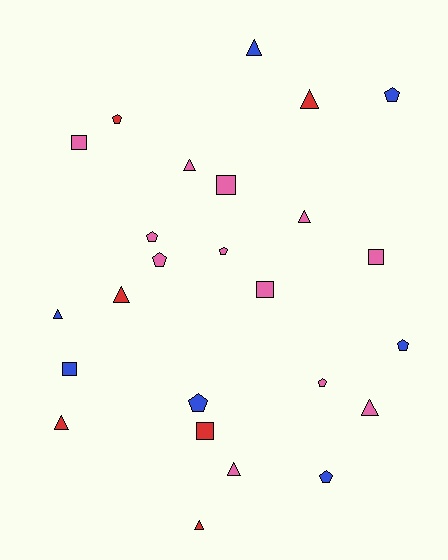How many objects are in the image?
There are 25 objects.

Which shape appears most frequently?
Triangle, with 10 objects.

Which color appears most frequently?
Pink, with 12 objects.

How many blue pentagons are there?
There are 4 blue pentagons.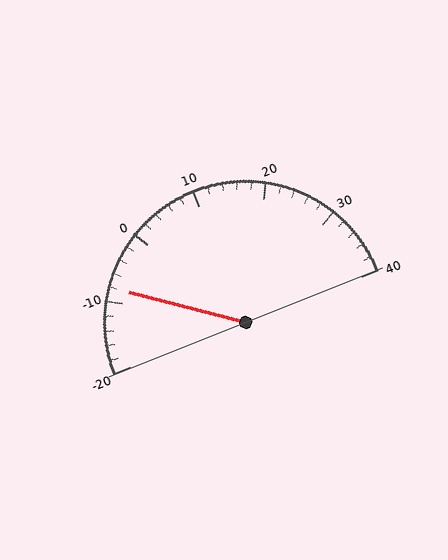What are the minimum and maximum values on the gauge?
The gauge ranges from -20 to 40.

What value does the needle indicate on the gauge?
The needle indicates approximately -8.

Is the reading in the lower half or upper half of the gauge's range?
The reading is in the lower half of the range (-20 to 40).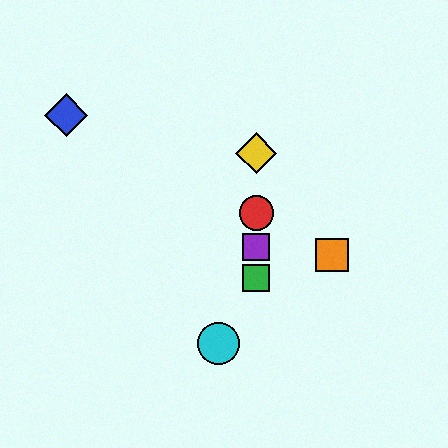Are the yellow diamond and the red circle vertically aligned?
Yes, both are at x≈256.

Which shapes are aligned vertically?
The red circle, the green square, the yellow diamond, the purple square are aligned vertically.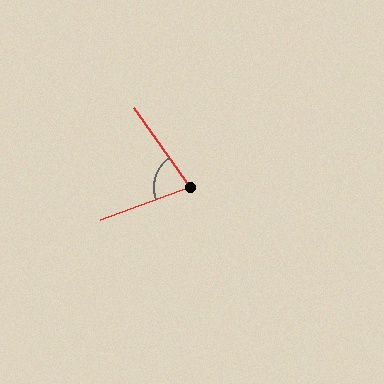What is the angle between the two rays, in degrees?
Approximately 75 degrees.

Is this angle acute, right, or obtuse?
It is acute.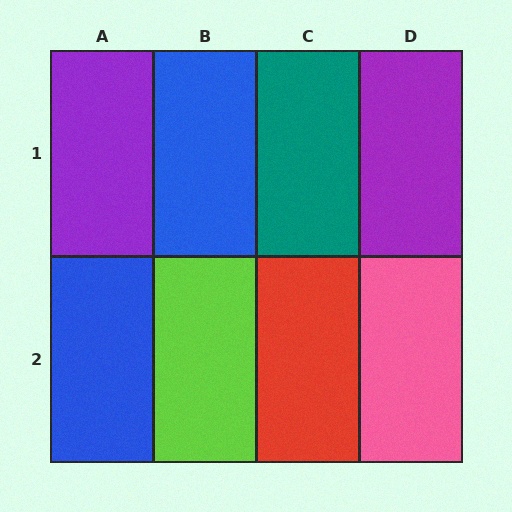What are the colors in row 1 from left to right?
Purple, blue, teal, purple.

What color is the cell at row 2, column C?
Red.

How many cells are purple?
2 cells are purple.